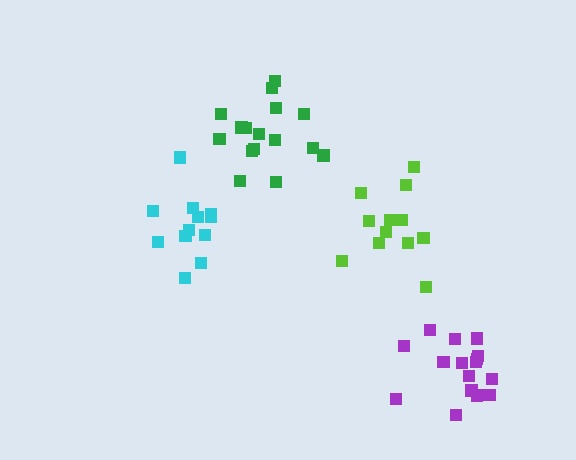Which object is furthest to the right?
The purple cluster is rightmost.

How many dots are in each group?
Group 1: 16 dots, Group 2: 12 dots, Group 3: 12 dots, Group 4: 16 dots (56 total).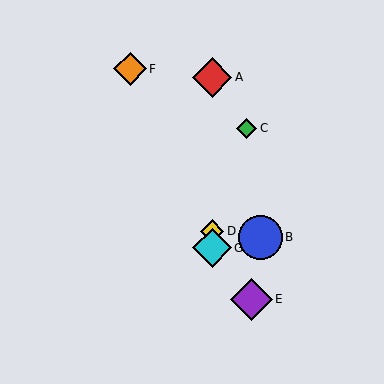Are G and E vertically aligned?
No, G is at x≈212 and E is at x≈251.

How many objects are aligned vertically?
3 objects (A, D, G) are aligned vertically.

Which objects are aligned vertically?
Objects A, D, G are aligned vertically.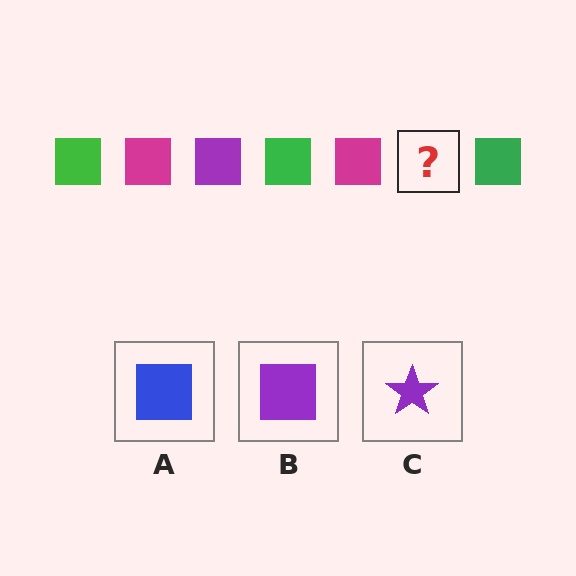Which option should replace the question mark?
Option B.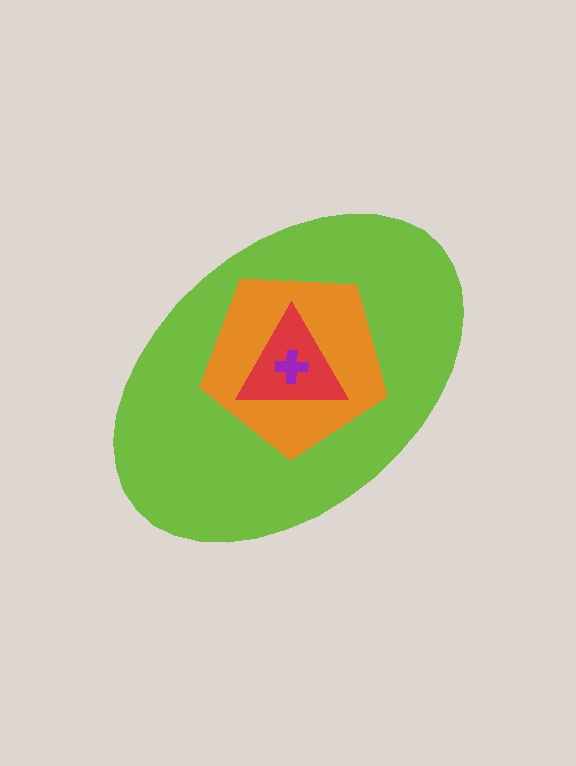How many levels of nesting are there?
4.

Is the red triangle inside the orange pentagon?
Yes.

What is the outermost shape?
The lime ellipse.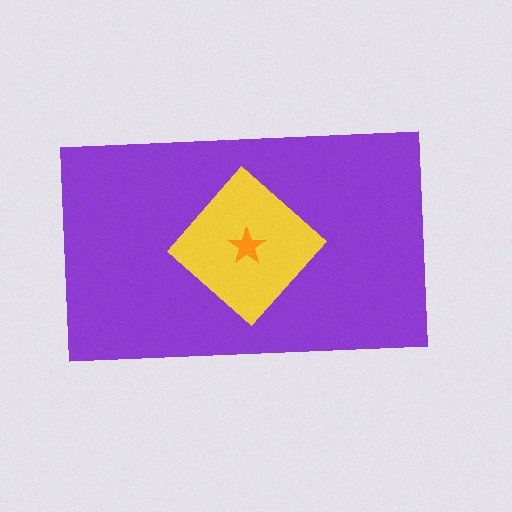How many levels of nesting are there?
3.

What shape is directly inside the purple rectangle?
The yellow diamond.